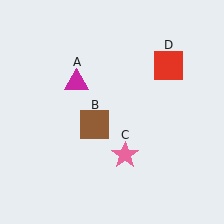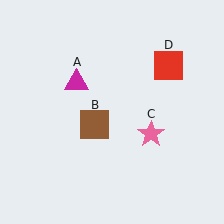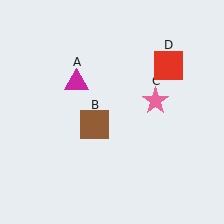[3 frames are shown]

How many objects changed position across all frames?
1 object changed position: pink star (object C).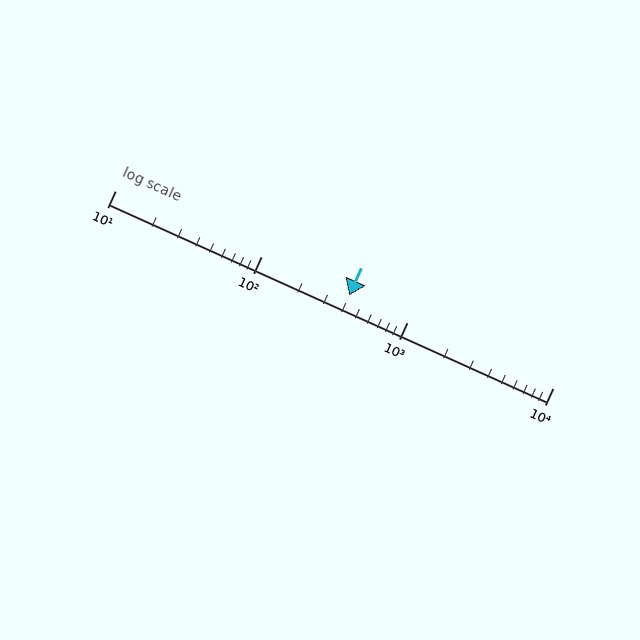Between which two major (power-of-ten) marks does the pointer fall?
The pointer is between 100 and 1000.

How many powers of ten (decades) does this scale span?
The scale spans 3 decades, from 10 to 10000.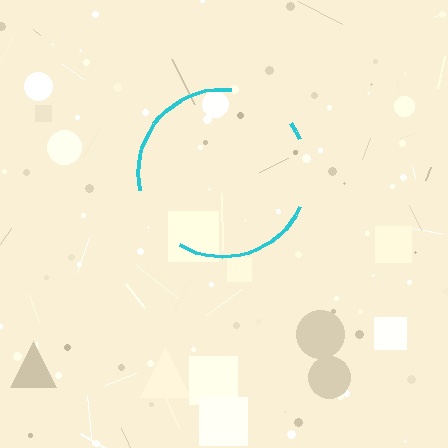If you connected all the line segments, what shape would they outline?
They would outline a circle.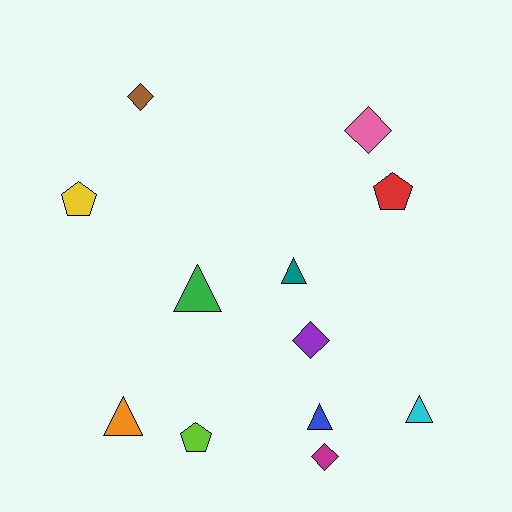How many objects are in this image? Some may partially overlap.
There are 12 objects.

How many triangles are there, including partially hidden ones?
There are 5 triangles.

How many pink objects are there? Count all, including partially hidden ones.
There is 1 pink object.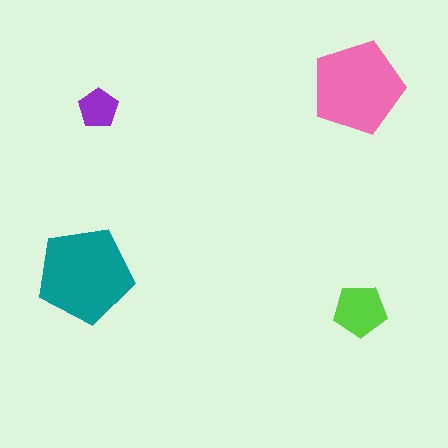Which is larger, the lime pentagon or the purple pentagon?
The lime one.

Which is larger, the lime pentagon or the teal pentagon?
The teal one.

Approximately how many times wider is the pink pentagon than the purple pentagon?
About 2.5 times wider.